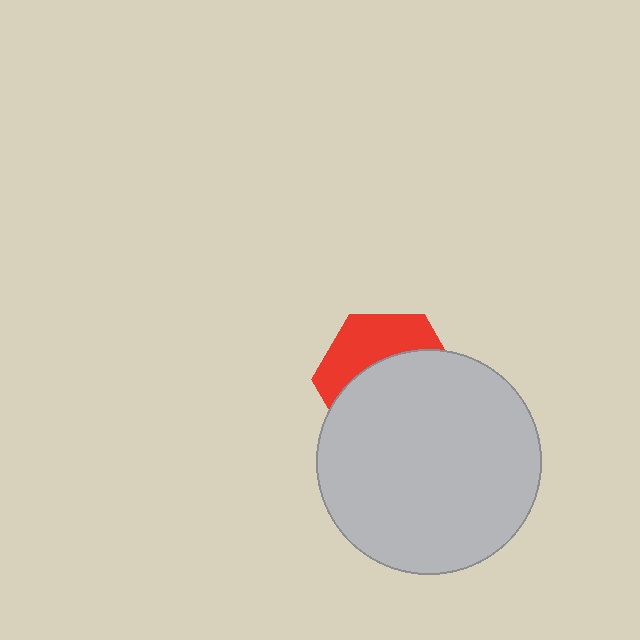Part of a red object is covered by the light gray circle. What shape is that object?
It is a hexagon.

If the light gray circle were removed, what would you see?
You would see the complete red hexagon.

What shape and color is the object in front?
The object in front is a light gray circle.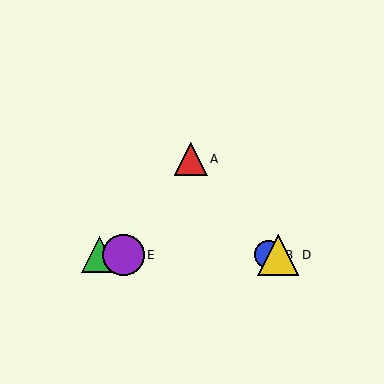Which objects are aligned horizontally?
Objects B, C, D, E are aligned horizontally.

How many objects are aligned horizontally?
4 objects (B, C, D, E) are aligned horizontally.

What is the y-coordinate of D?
Object D is at y≈255.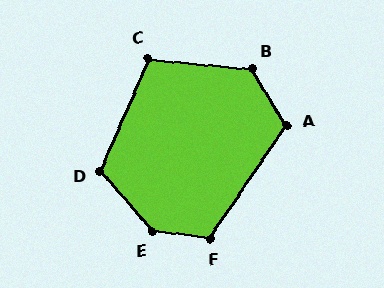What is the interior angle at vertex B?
Approximately 127 degrees (obtuse).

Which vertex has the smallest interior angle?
C, at approximately 107 degrees.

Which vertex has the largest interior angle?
E, at approximately 138 degrees.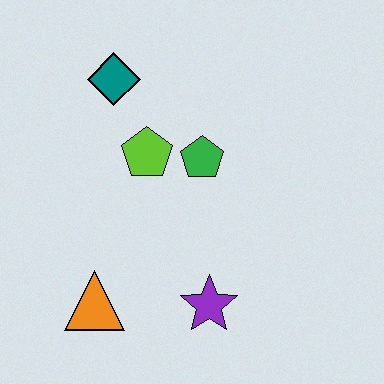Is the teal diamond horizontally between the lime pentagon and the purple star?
No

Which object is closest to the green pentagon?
The lime pentagon is closest to the green pentagon.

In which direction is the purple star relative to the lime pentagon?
The purple star is below the lime pentagon.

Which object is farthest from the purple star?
The teal diamond is farthest from the purple star.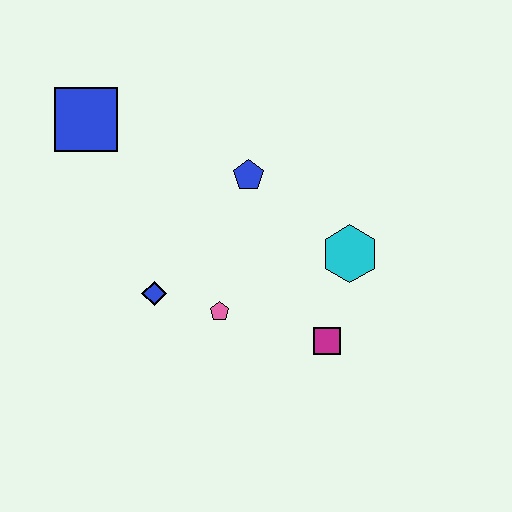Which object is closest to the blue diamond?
The pink pentagon is closest to the blue diamond.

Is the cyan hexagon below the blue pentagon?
Yes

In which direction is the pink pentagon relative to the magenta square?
The pink pentagon is to the left of the magenta square.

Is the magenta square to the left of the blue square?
No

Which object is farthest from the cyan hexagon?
The blue square is farthest from the cyan hexagon.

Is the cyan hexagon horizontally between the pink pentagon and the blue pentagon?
No